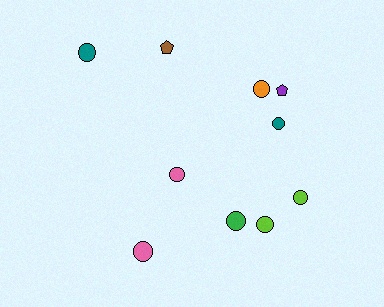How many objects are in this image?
There are 10 objects.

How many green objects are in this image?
There is 1 green object.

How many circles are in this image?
There are 8 circles.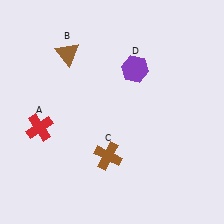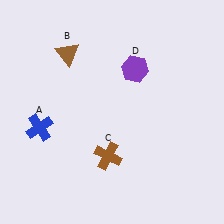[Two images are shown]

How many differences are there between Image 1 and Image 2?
There is 1 difference between the two images.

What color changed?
The cross (A) changed from red in Image 1 to blue in Image 2.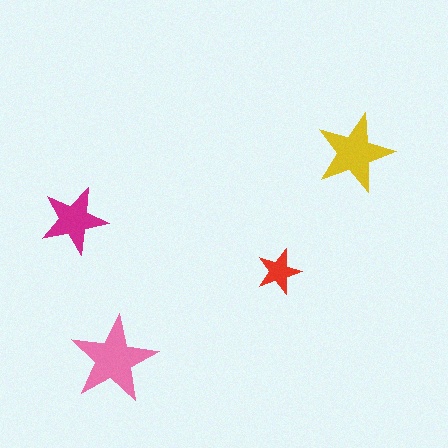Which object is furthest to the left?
The magenta star is leftmost.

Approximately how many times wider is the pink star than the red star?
About 2 times wider.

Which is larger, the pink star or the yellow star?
The pink one.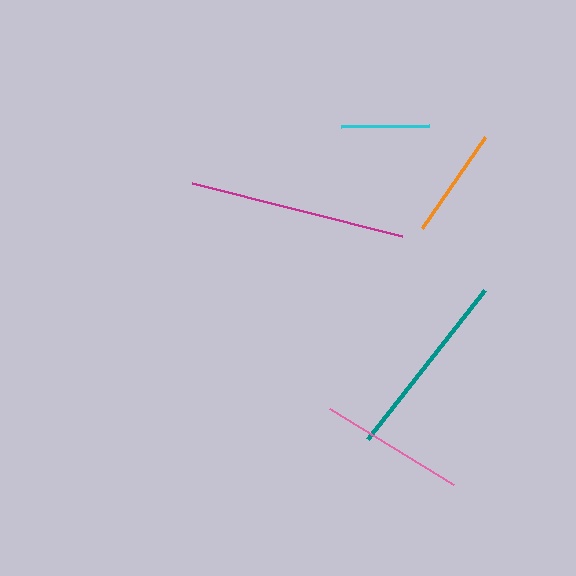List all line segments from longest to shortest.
From longest to shortest: magenta, teal, pink, orange, cyan.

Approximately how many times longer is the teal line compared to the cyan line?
The teal line is approximately 2.2 times the length of the cyan line.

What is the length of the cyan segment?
The cyan segment is approximately 88 pixels long.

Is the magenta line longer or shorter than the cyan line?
The magenta line is longer than the cyan line.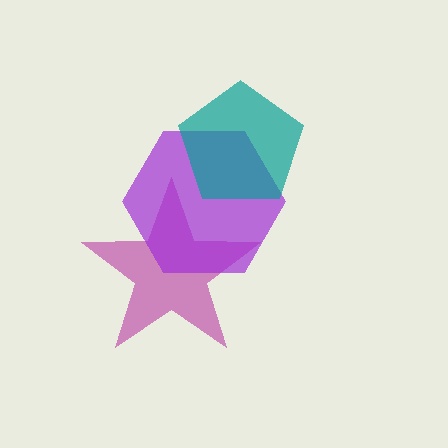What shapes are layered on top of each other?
The layered shapes are: a magenta star, a purple hexagon, a teal pentagon.